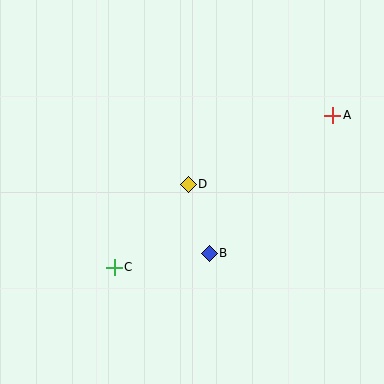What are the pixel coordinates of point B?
Point B is at (209, 253).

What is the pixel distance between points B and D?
The distance between B and D is 72 pixels.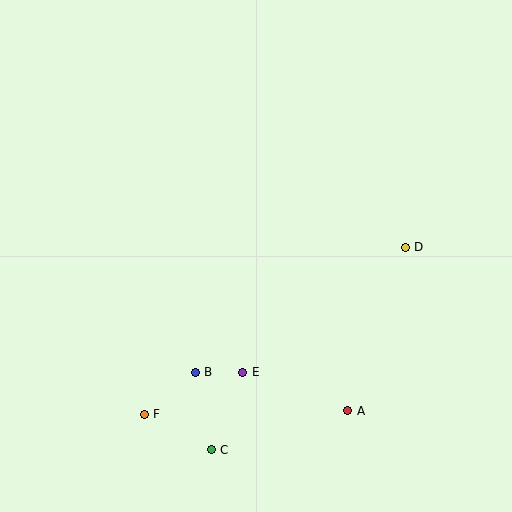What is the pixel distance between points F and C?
The distance between F and C is 76 pixels.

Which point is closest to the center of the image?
Point E at (243, 372) is closest to the center.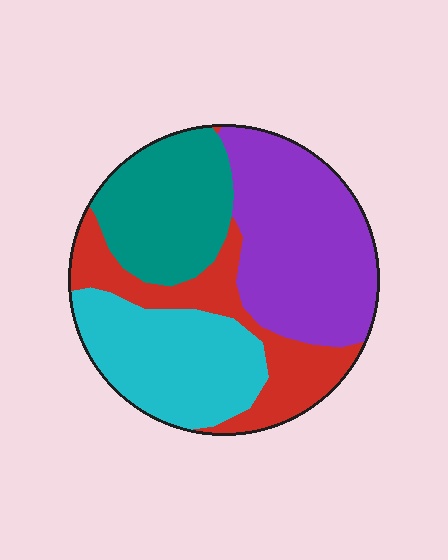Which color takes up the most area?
Purple, at roughly 35%.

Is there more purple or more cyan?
Purple.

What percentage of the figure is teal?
Teal takes up about one fifth (1/5) of the figure.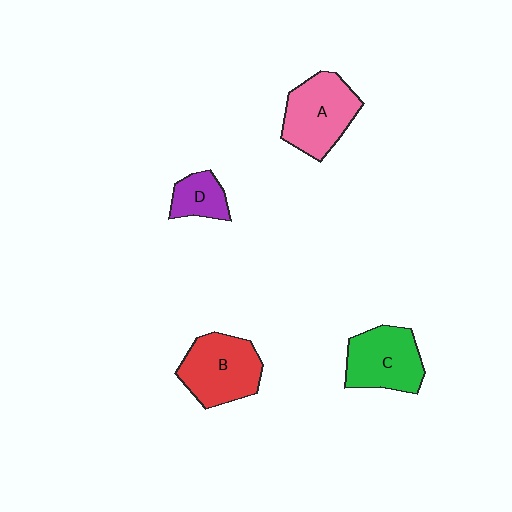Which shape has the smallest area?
Shape D (purple).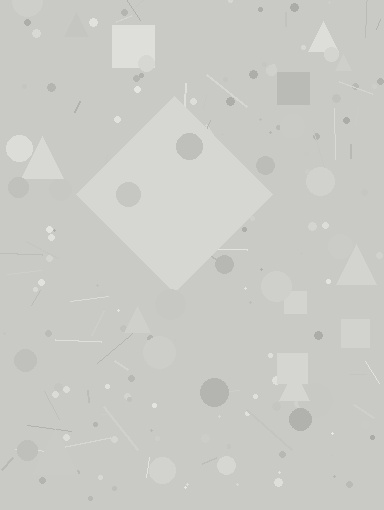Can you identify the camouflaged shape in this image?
The camouflaged shape is a diamond.